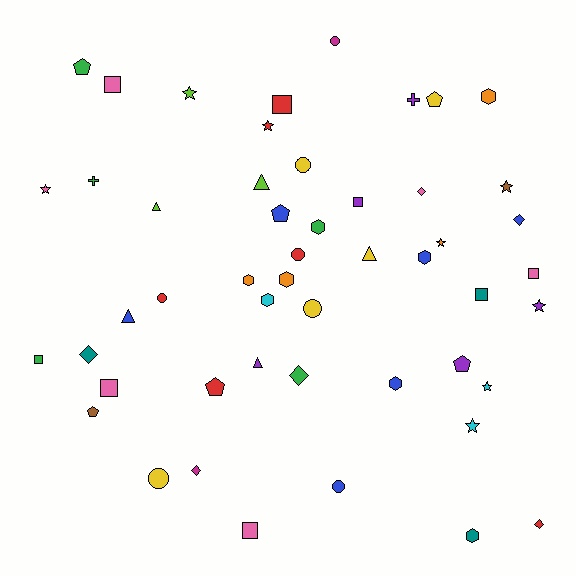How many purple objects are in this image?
There are 5 purple objects.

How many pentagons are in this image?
There are 6 pentagons.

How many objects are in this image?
There are 50 objects.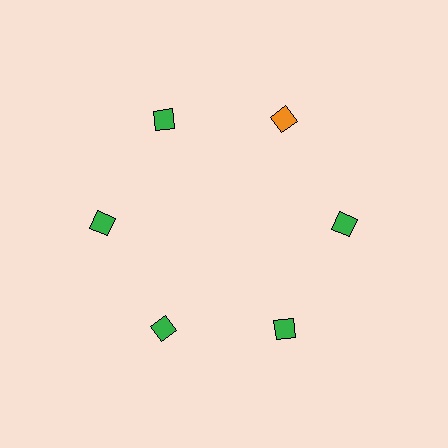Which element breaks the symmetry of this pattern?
The orange diamond at roughly the 1 o'clock position breaks the symmetry. All other shapes are green diamonds.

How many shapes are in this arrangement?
There are 6 shapes arranged in a ring pattern.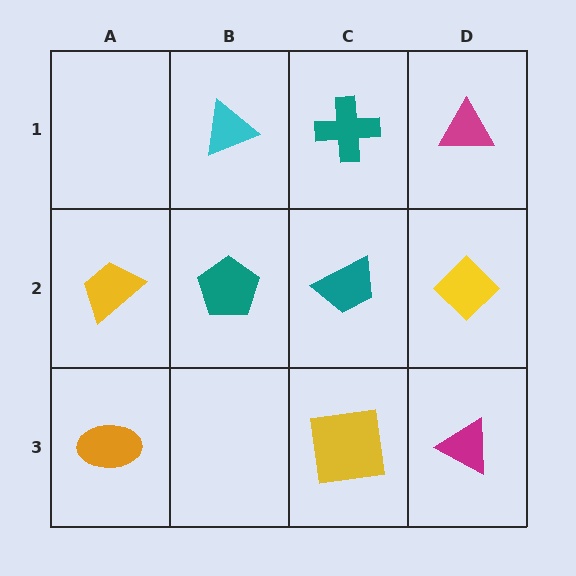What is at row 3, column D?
A magenta triangle.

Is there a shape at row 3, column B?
No, that cell is empty.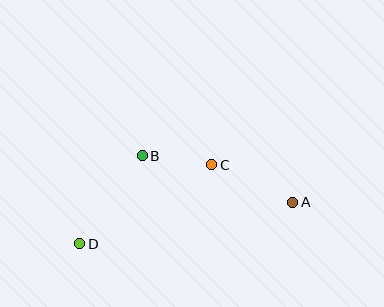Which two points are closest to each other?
Points B and C are closest to each other.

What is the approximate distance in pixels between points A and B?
The distance between A and B is approximately 157 pixels.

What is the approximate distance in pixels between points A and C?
The distance between A and C is approximately 89 pixels.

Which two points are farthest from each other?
Points A and D are farthest from each other.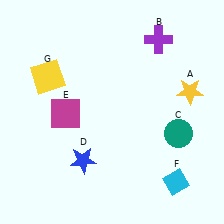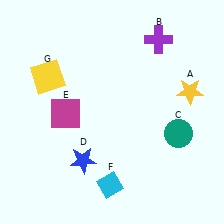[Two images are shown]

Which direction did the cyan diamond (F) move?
The cyan diamond (F) moved left.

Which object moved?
The cyan diamond (F) moved left.